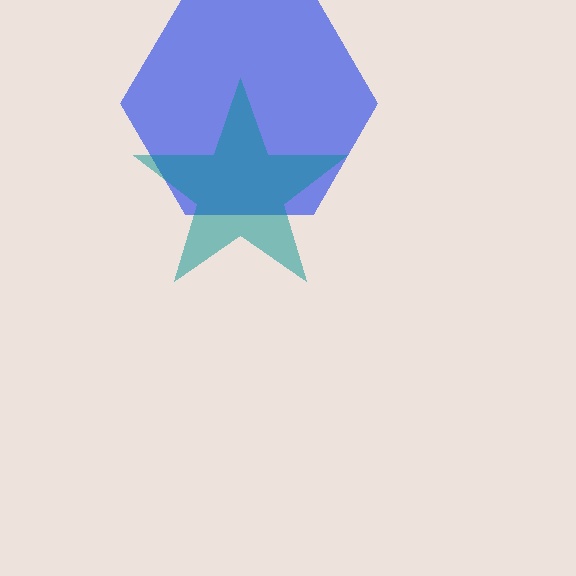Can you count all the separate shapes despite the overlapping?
Yes, there are 2 separate shapes.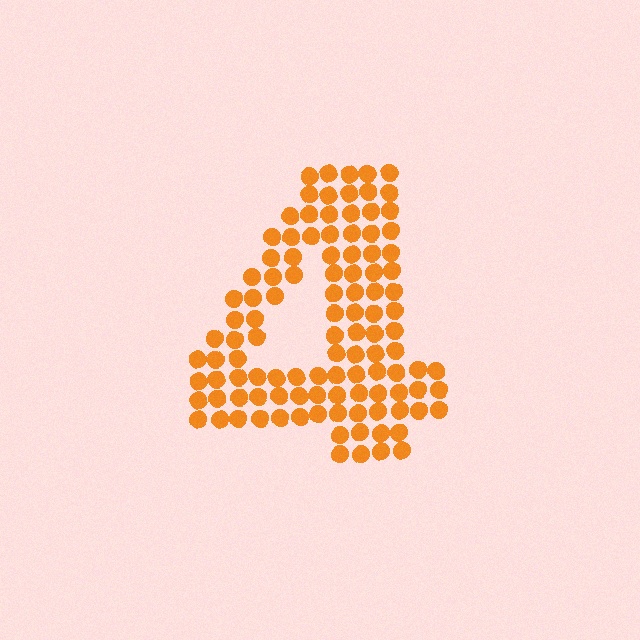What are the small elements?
The small elements are circles.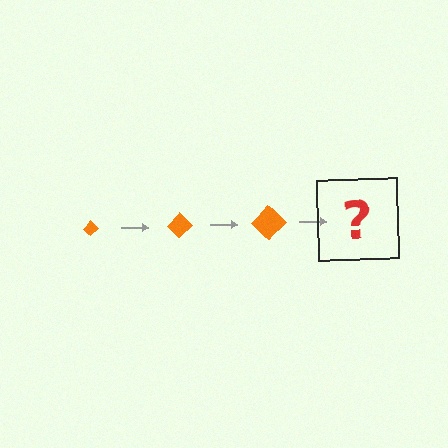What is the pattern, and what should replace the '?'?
The pattern is that the diamond gets progressively larger each step. The '?' should be an orange diamond, larger than the previous one.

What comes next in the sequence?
The next element should be an orange diamond, larger than the previous one.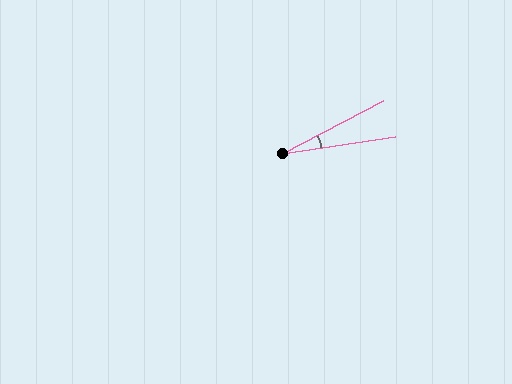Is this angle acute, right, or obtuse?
It is acute.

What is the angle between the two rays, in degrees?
Approximately 19 degrees.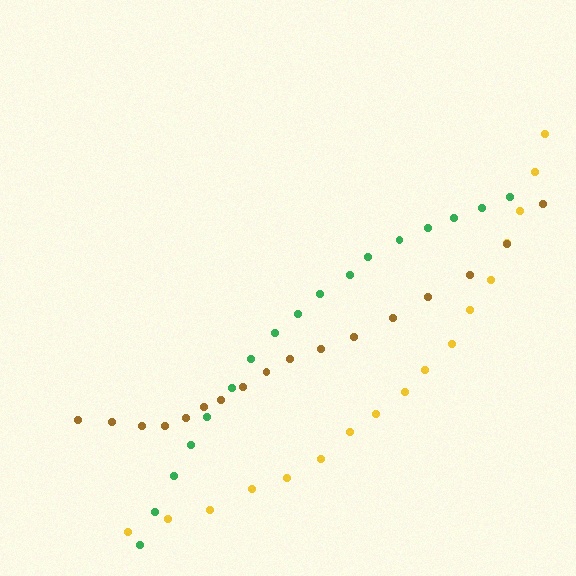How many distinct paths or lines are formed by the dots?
There are 3 distinct paths.